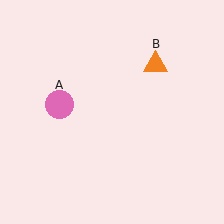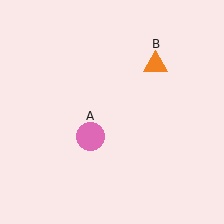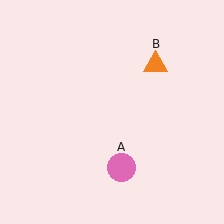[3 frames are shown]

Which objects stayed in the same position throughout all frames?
Orange triangle (object B) remained stationary.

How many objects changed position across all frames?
1 object changed position: pink circle (object A).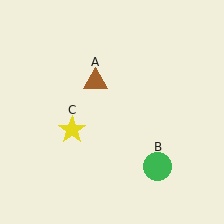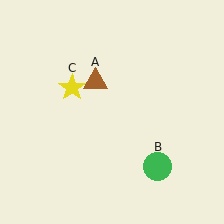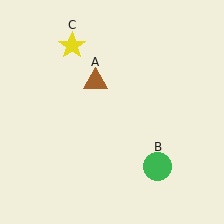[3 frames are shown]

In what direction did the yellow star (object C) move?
The yellow star (object C) moved up.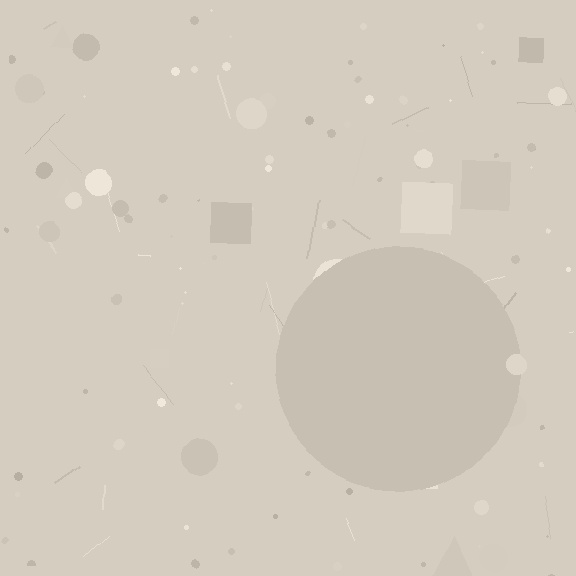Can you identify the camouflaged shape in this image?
The camouflaged shape is a circle.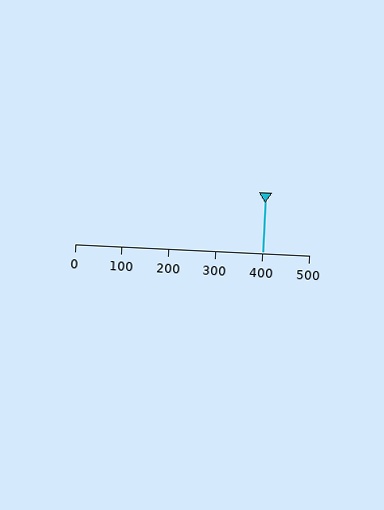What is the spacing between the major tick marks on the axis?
The major ticks are spaced 100 apart.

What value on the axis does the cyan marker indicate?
The marker indicates approximately 400.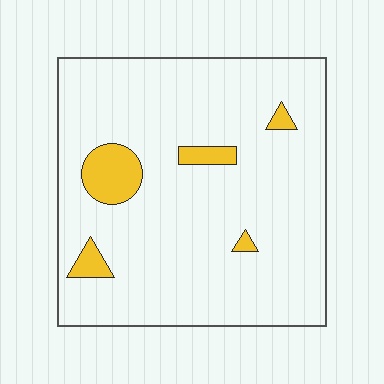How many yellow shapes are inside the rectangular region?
5.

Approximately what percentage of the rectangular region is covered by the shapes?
Approximately 10%.